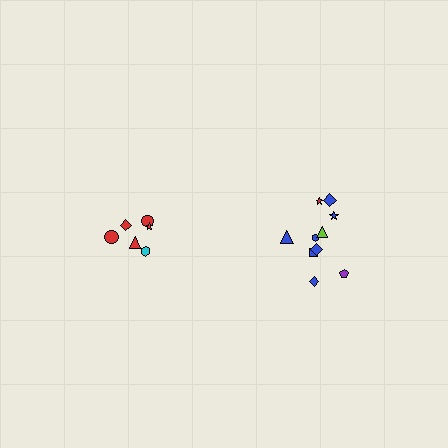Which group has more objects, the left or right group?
The right group.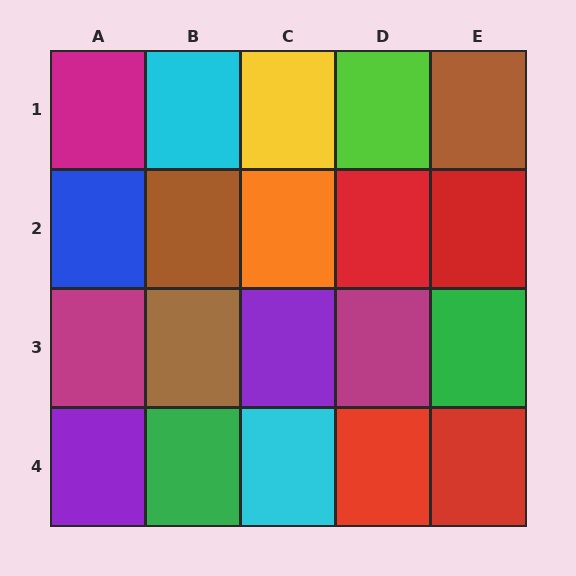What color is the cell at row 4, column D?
Red.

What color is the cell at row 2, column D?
Red.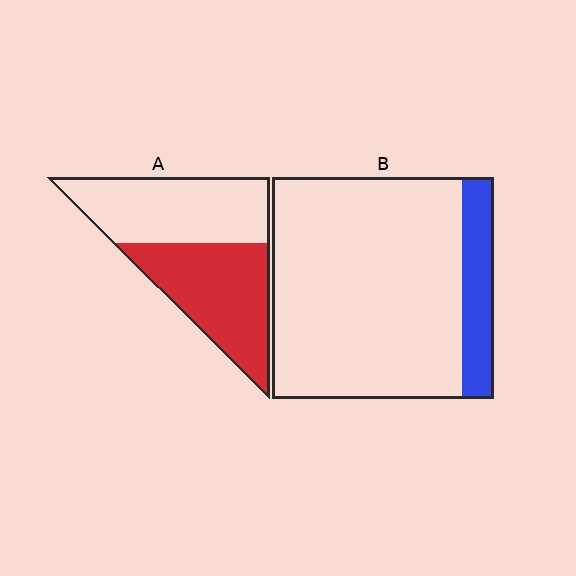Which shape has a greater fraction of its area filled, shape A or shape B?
Shape A.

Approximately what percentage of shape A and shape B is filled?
A is approximately 50% and B is approximately 15%.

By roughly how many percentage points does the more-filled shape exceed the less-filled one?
By roughly 35 percentage points (A over B).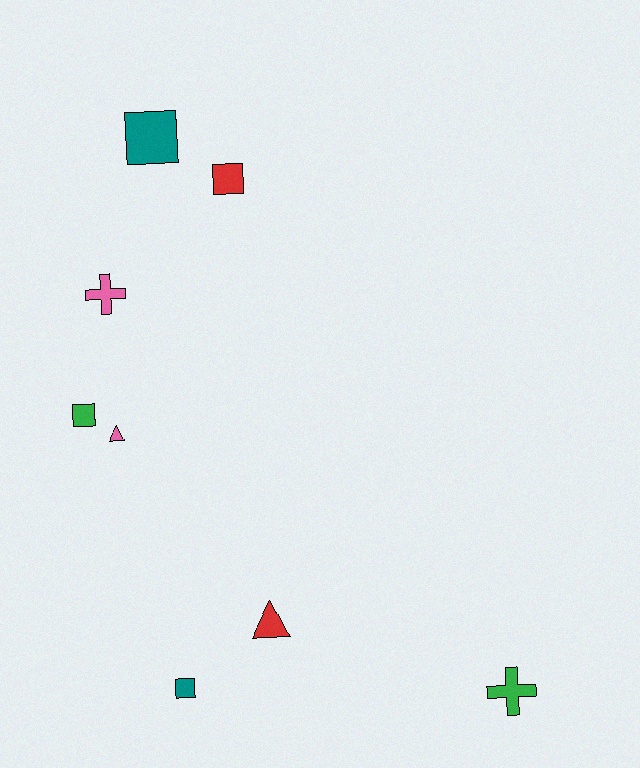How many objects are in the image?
There are 8 objects.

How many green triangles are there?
There are no green triangles.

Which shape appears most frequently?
Square, with 4 objects.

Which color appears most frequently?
Pink, with 2 objects.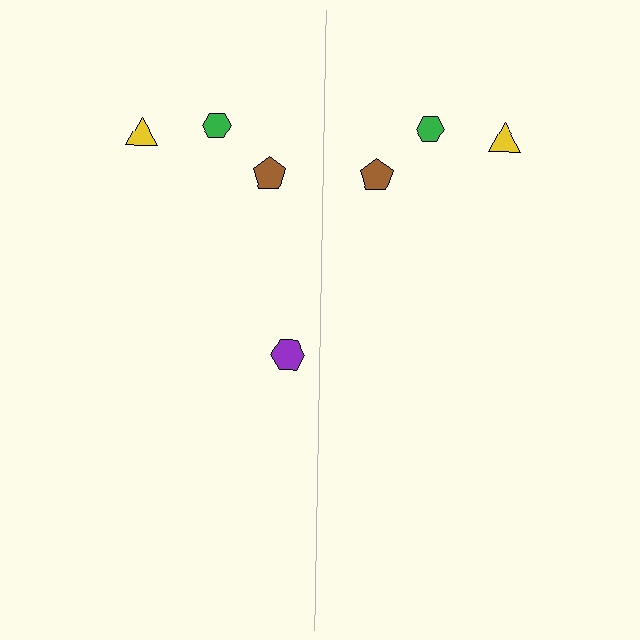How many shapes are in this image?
There are 7 shapes in this image.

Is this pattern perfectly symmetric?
No, the pattern is not perfectly symmetric. A purple hexagon is missing from the right side.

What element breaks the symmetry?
A purple hexagon is missing from the right side.